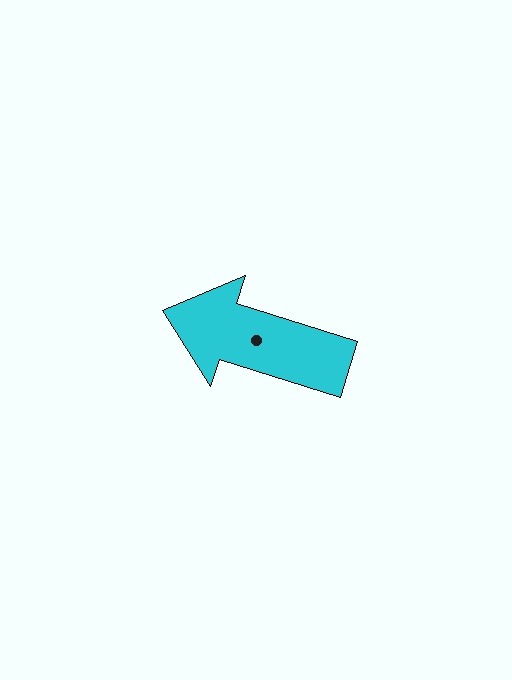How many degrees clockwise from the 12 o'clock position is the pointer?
Approximately 288 degrees.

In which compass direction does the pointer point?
West.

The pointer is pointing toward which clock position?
Roughly 10 o'clock.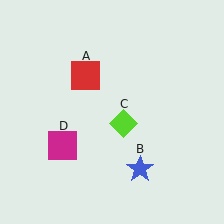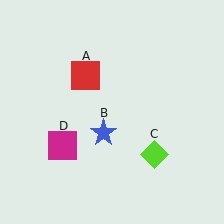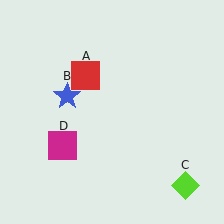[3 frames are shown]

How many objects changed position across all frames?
2 objects changed position: blue star (object B), lime diamond (object C).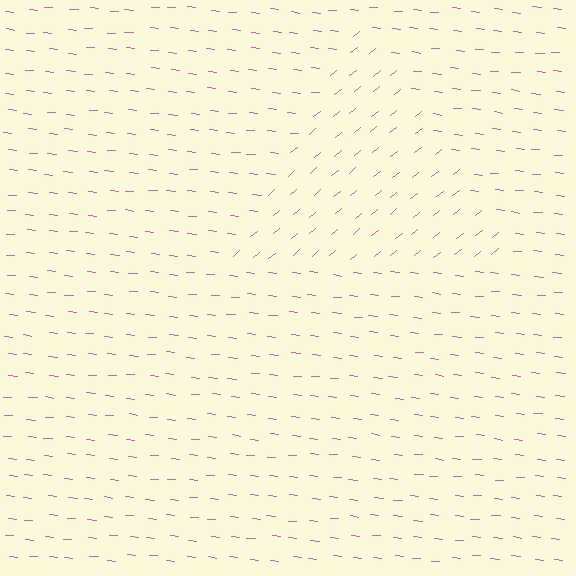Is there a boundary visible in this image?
Yes, there is a texture boundary formed by a change in line orientation.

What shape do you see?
I see a triangle.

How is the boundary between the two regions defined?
The boundary is defined purely by a change in line orientation (approximately 45 degrees difference). All lines are the same color and thickness.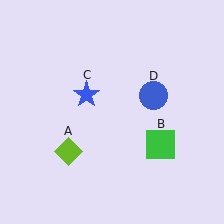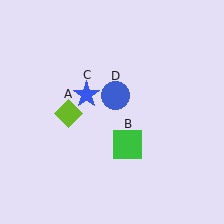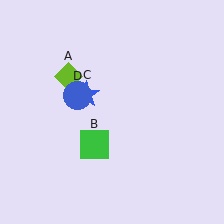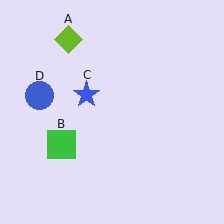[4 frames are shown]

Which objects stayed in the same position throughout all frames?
Blue star (object C) remained stationary.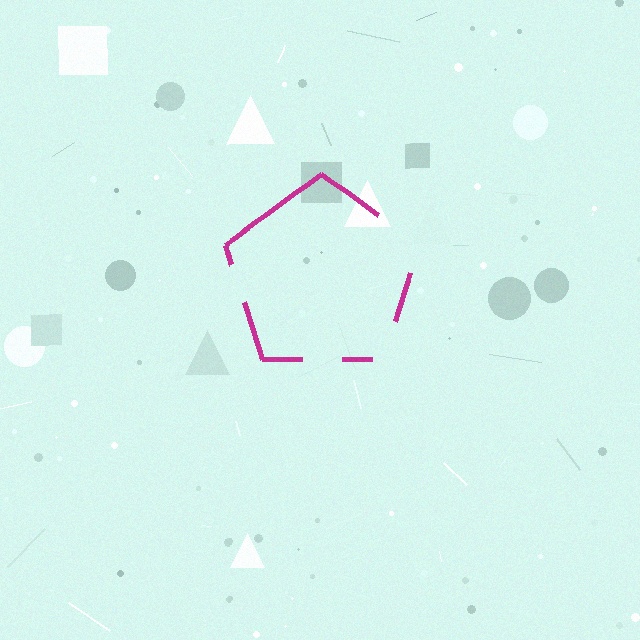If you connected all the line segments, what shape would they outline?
They would outline a pentagon.